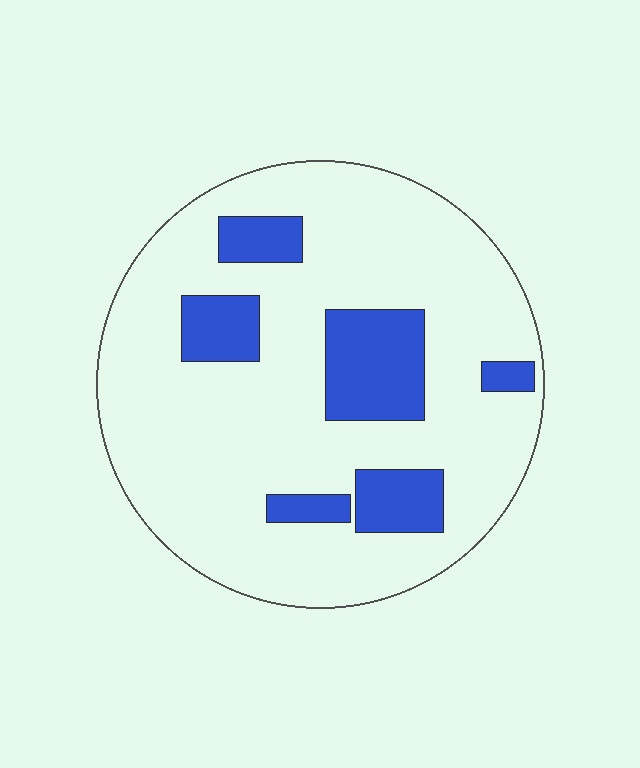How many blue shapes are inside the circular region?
6.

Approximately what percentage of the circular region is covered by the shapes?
Approximately 20%.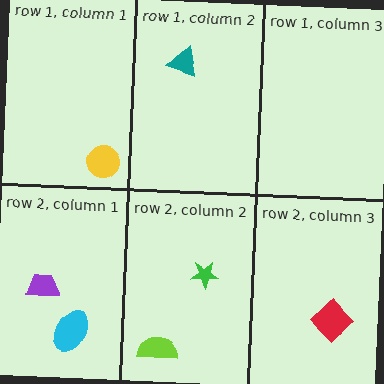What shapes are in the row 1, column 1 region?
The yellow circle.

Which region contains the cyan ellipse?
The row 2, column 1 region.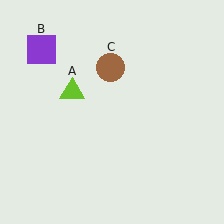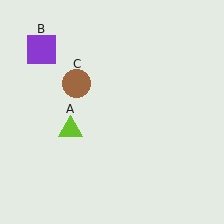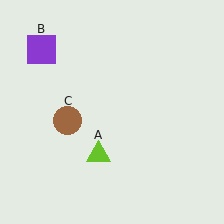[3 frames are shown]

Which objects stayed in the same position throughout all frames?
Purple square (object B) remained stationary.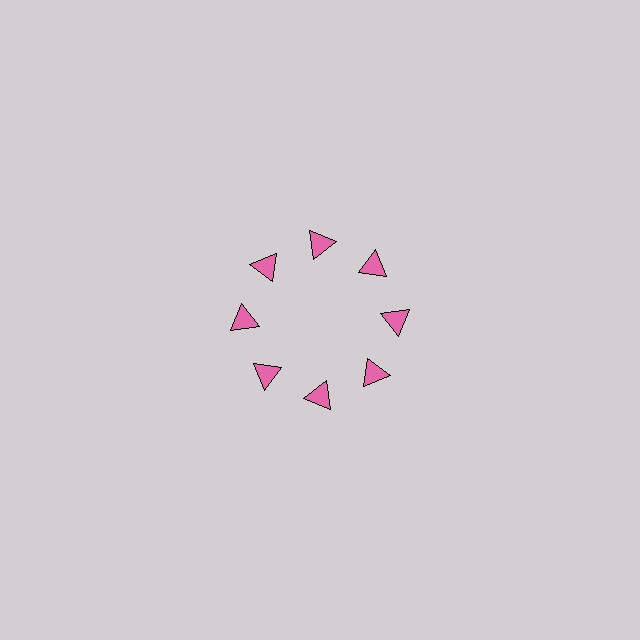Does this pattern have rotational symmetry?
Yes, this pattern has 8-fold rotational symmetry. It looks the same after rotating 45 degrees around the center.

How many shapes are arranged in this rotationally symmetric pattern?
There are 8 shapes, arranged in 8 groups of 1.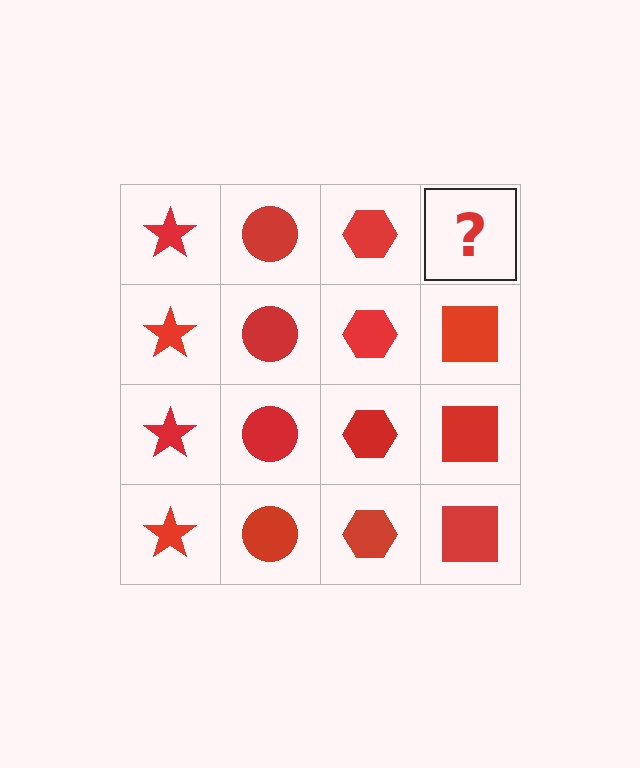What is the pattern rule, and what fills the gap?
The rule is that each column has a consistent shape. The gap should be filled with a red square.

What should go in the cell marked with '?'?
The missing cell should contain a red square.